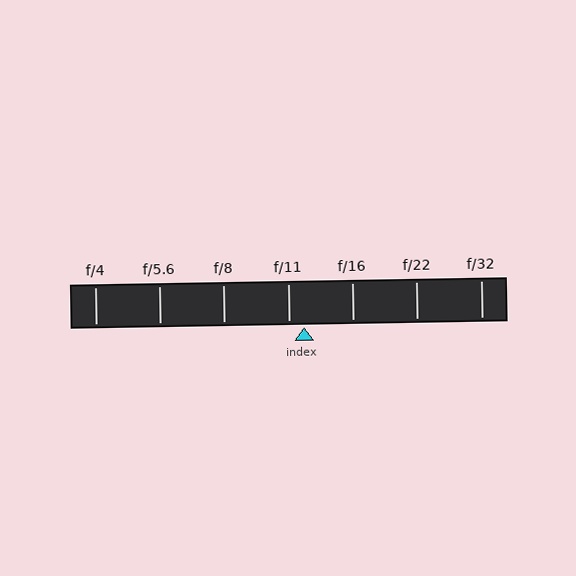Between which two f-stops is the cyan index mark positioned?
The index mark is between f/11 and f/16.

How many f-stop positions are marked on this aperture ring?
There are 7 f-stop positions marked.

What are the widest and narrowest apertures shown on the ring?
The widest aperture shown is f/4 and the narrowest is f/32.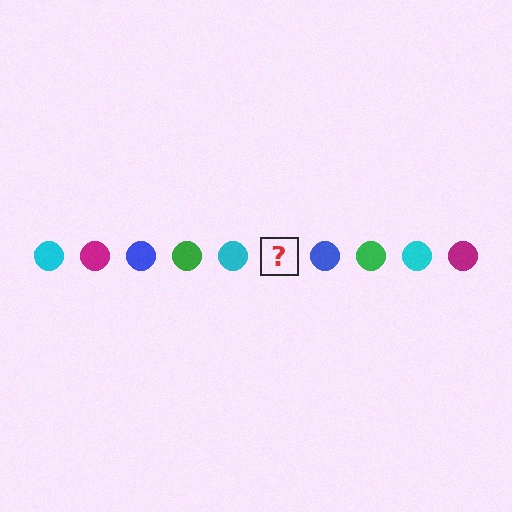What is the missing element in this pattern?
The missing element is a magenta circle.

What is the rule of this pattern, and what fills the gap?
The rule is that the pattern cycles through cyan, magenta, blue, green circles. The gap should be filled with a magenta circle.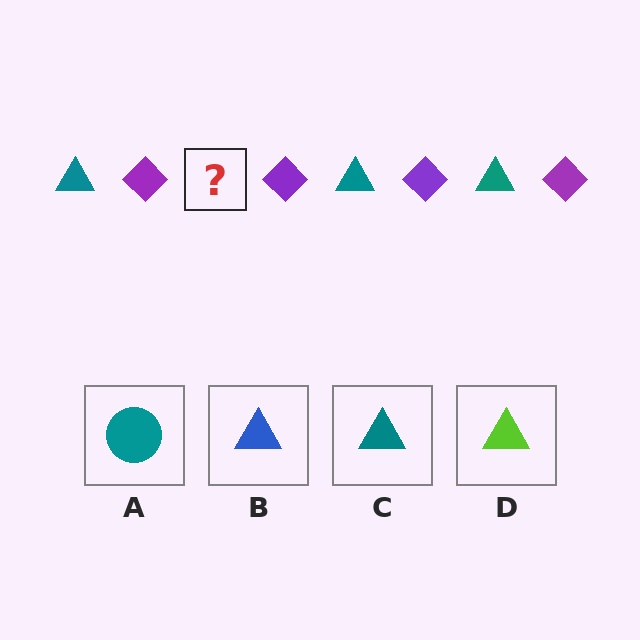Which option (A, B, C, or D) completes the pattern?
C.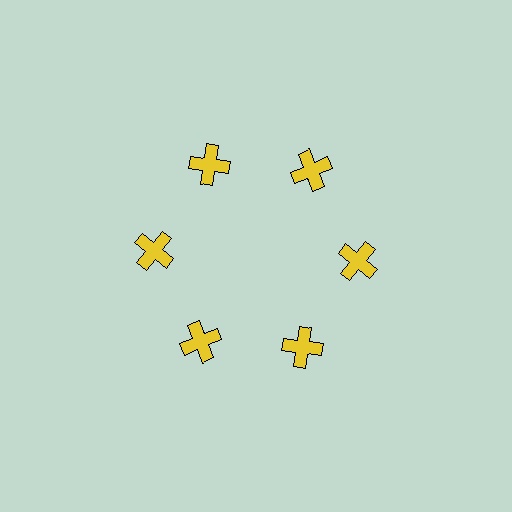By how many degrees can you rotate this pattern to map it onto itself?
The pattern maps onto itself every 60 degrees of rotation.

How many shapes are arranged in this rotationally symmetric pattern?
There are 6 shapes, arranged in 6 groups of 1.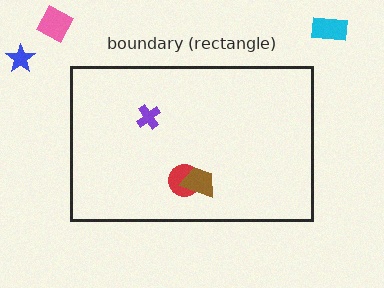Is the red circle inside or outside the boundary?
Inside.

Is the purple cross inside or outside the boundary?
Inside.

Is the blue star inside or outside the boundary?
Outside.